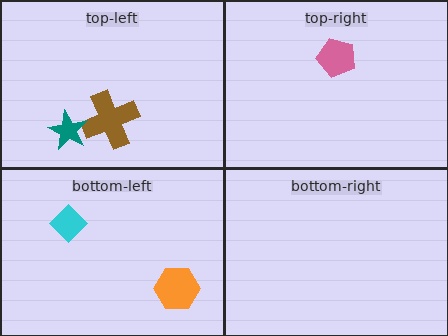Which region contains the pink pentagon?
The top-right region.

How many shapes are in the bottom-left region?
2.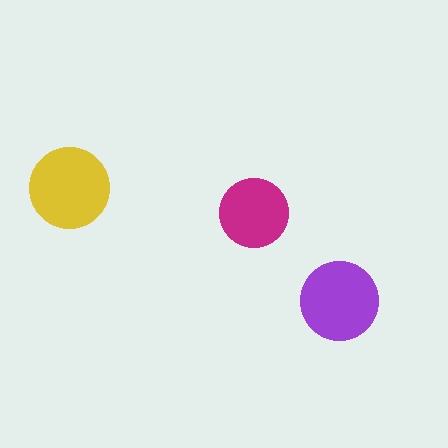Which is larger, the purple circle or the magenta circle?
The purple one.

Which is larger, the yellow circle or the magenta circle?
The yellow one.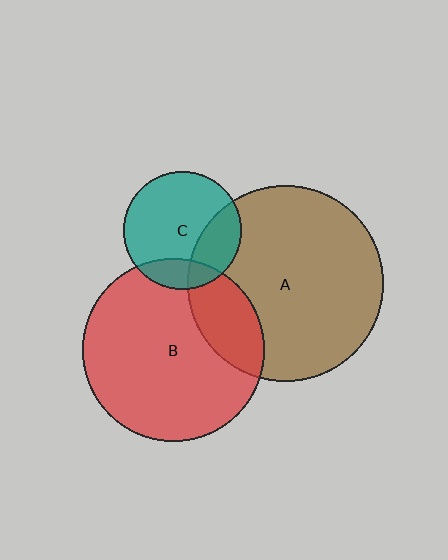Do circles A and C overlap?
Yes.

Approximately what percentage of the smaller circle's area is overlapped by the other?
Approximately 25%.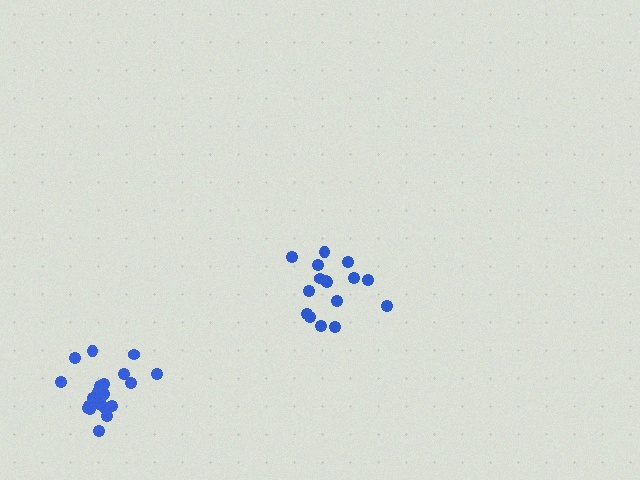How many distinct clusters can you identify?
There are 2 distinct clusters.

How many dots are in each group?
Group 1: 21 dots, Group 2: 16 dots (37 total).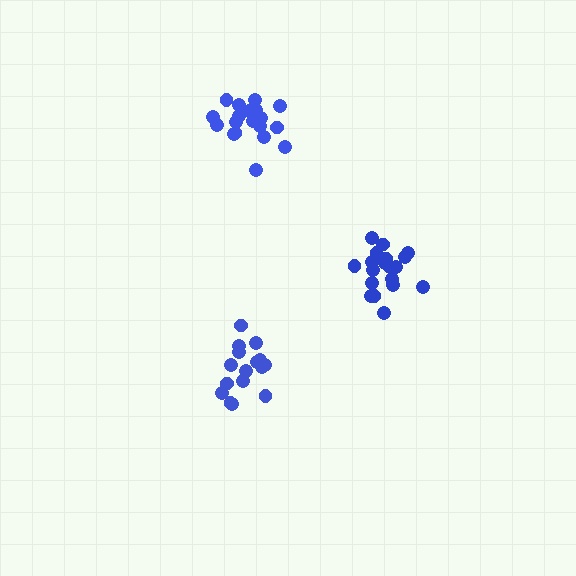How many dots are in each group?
Group 1: 19 dots, Group 2: 19 dots, Group 3: 16 dots (54 total).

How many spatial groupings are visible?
There are 3 spatial groupings.